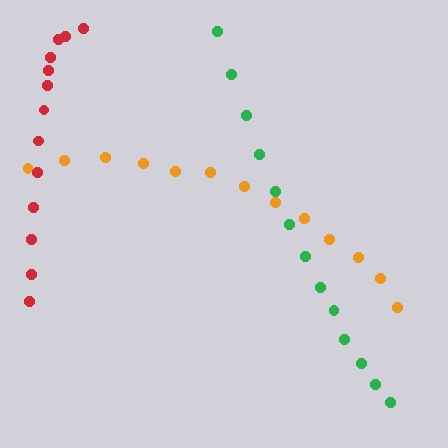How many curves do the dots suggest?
There are 3 distinct paths.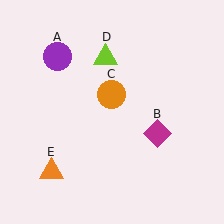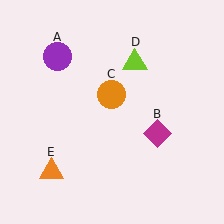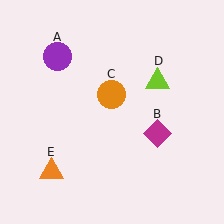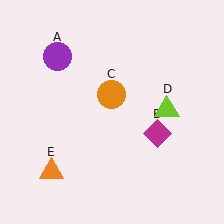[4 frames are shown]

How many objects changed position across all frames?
1 object changed position: lime triangle (object D).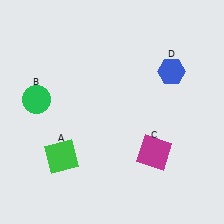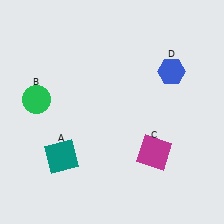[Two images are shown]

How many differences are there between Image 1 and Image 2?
There is 1 difference between the two images.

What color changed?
The square (A) changed from green in Image 1 to teal in Image 2.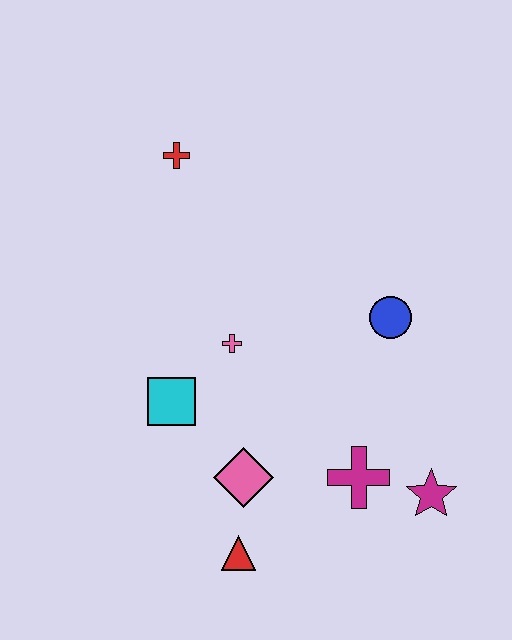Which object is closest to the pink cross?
The cyan square is closest to the pink cross.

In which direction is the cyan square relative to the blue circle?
The cyan square is to the left of the blue circle.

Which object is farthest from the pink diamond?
The red cross is farthest from the pink diamond.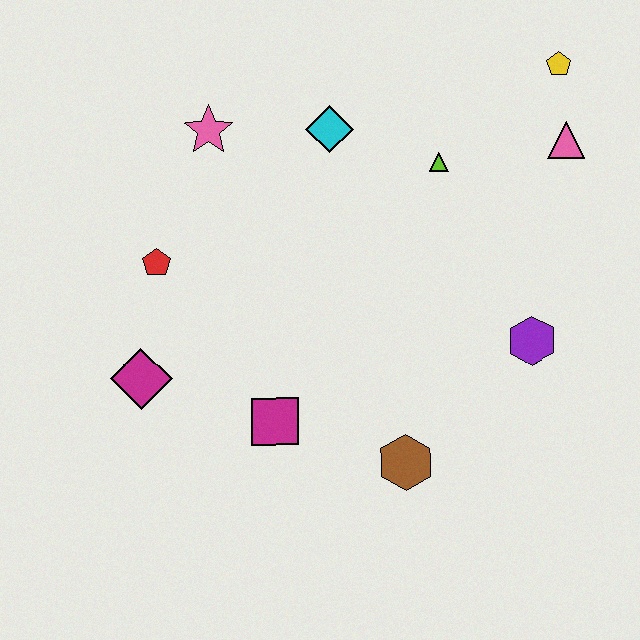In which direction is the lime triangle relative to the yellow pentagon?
The lime triangle is to the left of the yellow pentagon.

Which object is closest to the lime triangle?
The cyan diamond is closest to the lime triangle.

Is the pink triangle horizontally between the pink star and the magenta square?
No